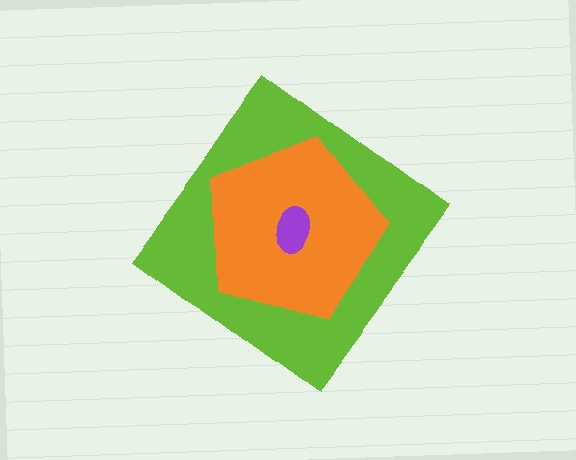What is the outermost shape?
The lime diamond.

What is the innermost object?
The purple ellipse.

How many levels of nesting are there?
3.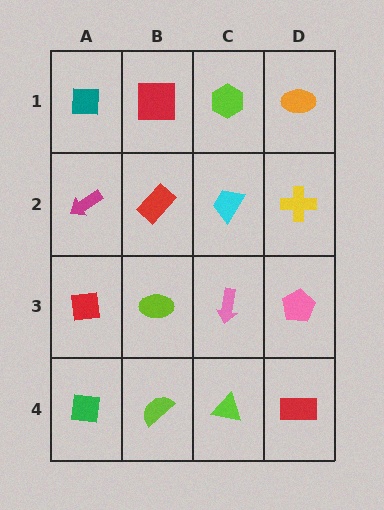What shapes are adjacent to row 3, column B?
A red rectangle (row 2, column B), a lime semicircle (row 4, column B), a red square (row 3, column A), a pink arrow (row 3, column C).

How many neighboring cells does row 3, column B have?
4.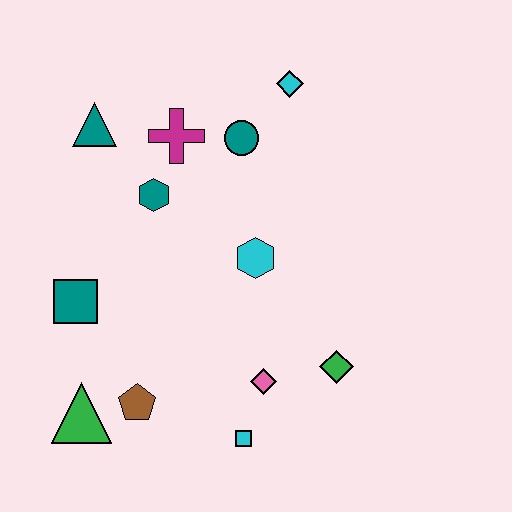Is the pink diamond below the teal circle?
Yes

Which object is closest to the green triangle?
The brown pentagon is closest to the green triangle.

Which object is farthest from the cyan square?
The cyan diamond is farthest from the cyan square.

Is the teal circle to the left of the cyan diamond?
Yes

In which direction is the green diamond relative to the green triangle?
The green diamond is to the right of the green triangle.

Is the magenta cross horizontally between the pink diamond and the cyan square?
No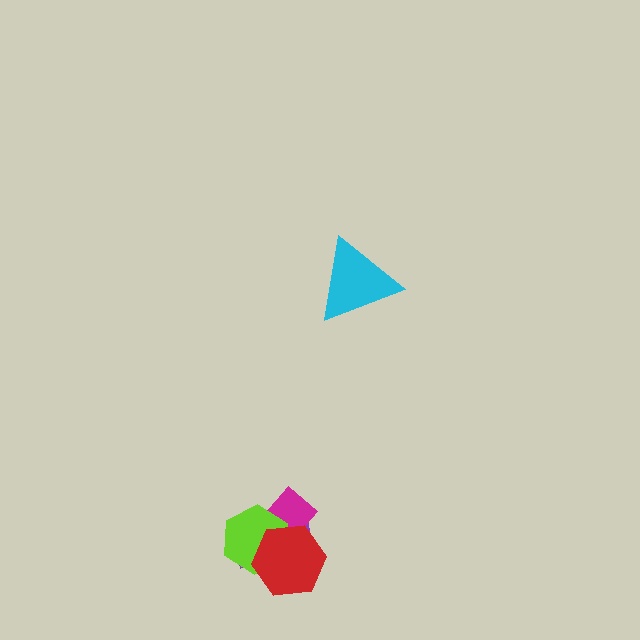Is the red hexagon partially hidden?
No, no other shape covers it.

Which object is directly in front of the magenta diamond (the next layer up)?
The lime hexagon is directly in front of the magenta diamond.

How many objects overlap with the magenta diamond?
3 objects overlap with the magenta diamond.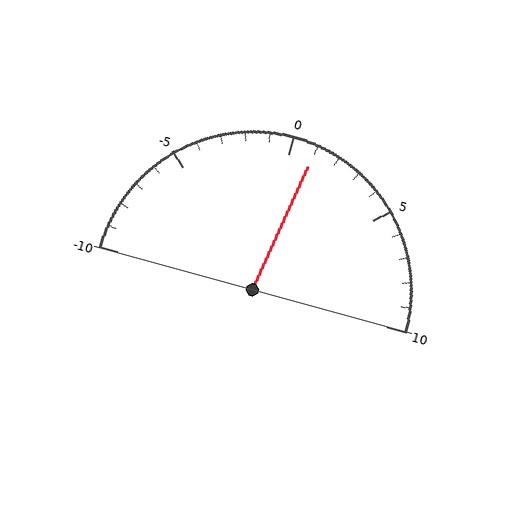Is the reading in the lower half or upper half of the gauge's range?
The reading is in the upper half of the range (-10 to 10).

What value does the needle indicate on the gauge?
The needle indicates approximately 1.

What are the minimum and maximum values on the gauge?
The gauge ranges from -10 to 10.